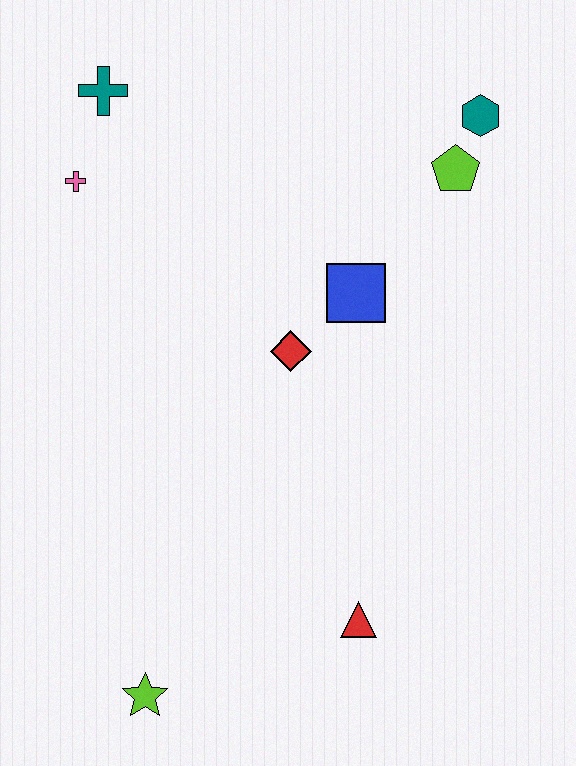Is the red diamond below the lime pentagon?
Yes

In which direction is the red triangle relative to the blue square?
The red triangle is below the blue square.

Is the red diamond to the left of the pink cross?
No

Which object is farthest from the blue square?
The lime star is farthest from the blue square.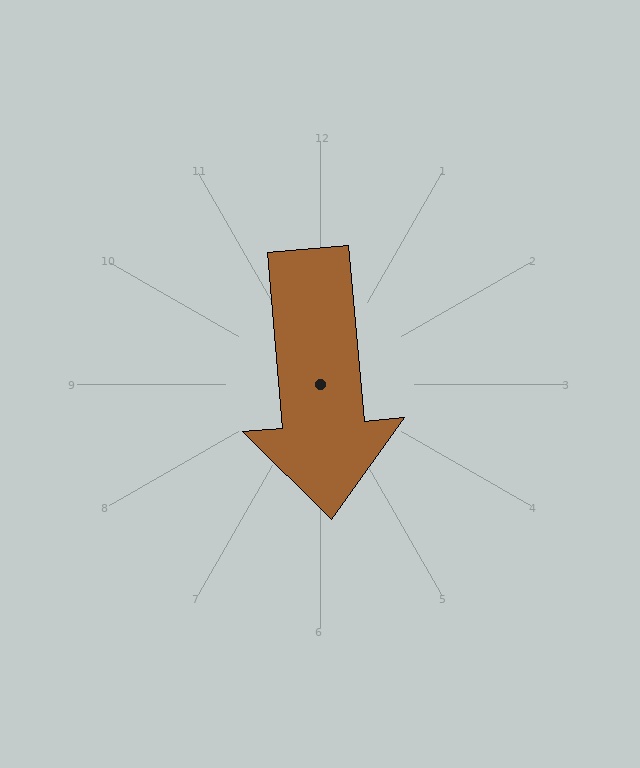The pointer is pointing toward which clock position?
Roughly 6 o'clock.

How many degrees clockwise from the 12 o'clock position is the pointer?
Approximately 175 degrees.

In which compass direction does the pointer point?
South.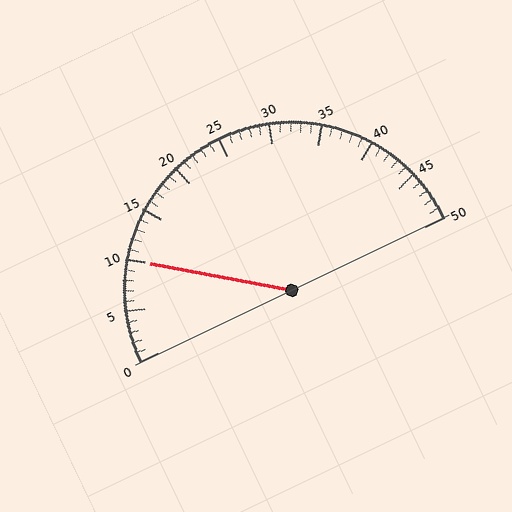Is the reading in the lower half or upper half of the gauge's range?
The reading is in the lower half of the range (0 to 50).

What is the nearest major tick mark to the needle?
The nearest major tick mark is 10.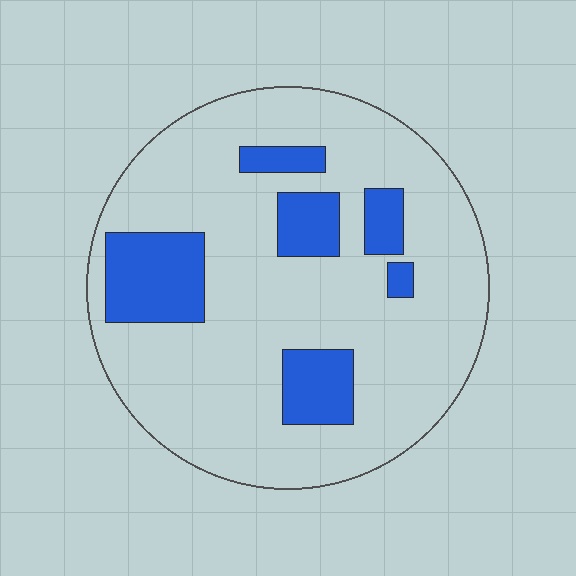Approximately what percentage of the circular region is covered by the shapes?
Approximately 20%.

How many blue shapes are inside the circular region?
6.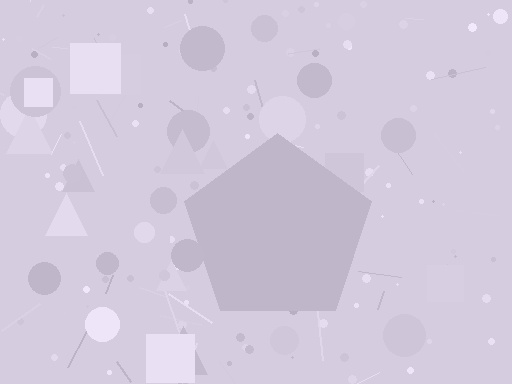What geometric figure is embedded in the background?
A pentagon is embedded in the background.